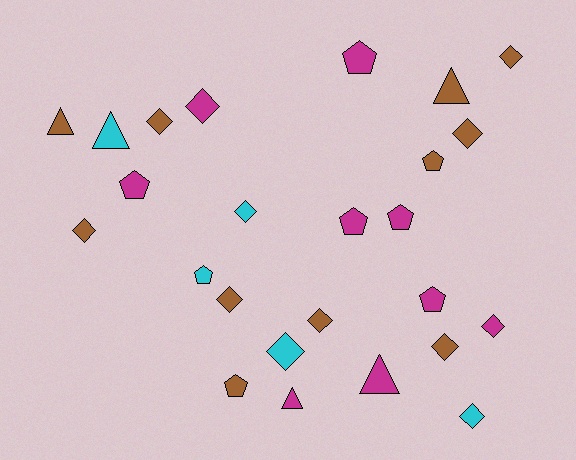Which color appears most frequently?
Brown, with 11 objects.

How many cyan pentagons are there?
There is 1 cyan pentagon.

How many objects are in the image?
There are 25 objects.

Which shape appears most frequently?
Diamond, with 12 objects.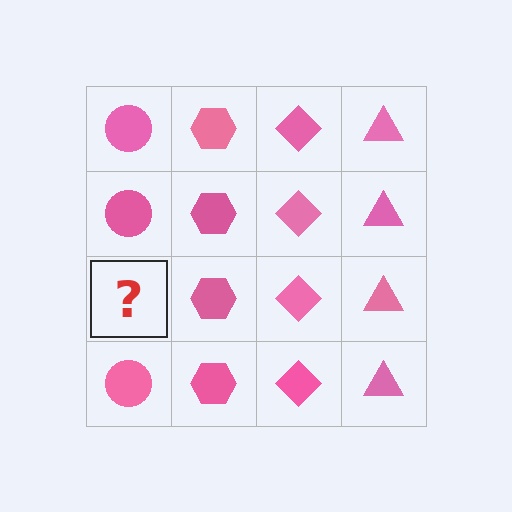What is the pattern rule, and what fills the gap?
The rule is that each column has a consistent shape. The gap should be filled with a pink circle.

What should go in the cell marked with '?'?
The missing cell should contain a pink circle.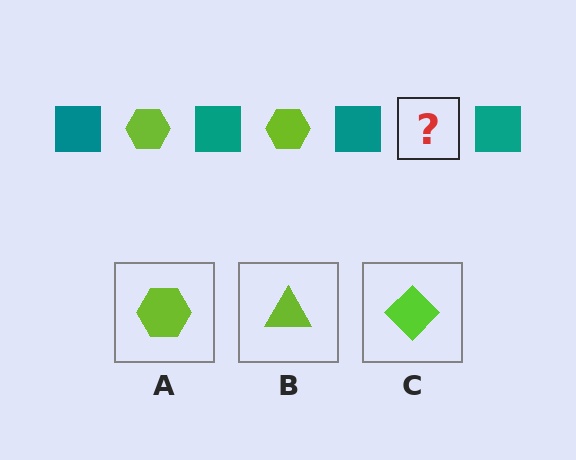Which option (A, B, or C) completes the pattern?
A.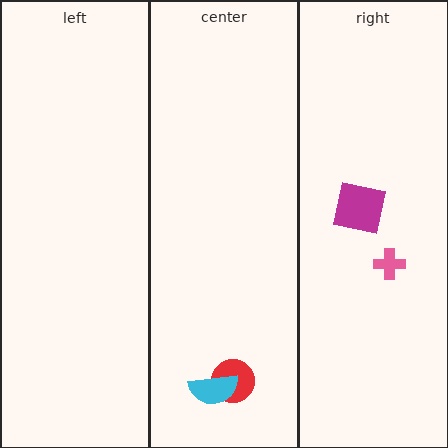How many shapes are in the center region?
2.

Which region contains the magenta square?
The right region.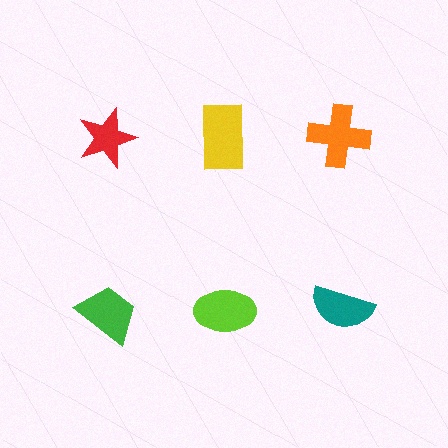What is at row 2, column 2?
A lime ellipse.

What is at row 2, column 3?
A teal semicircle.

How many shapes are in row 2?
3 shapes.